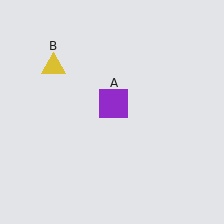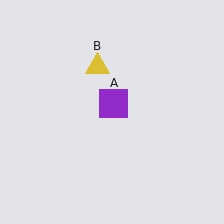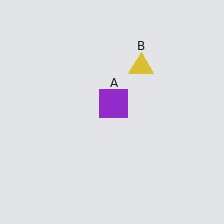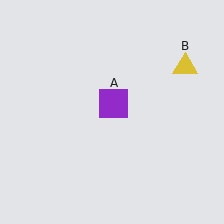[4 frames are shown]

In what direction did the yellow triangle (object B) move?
The yellow triangle (object B) moved right.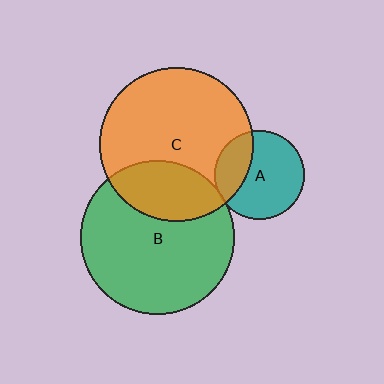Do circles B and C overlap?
Yes.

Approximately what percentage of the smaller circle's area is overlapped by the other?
Approximately 25%.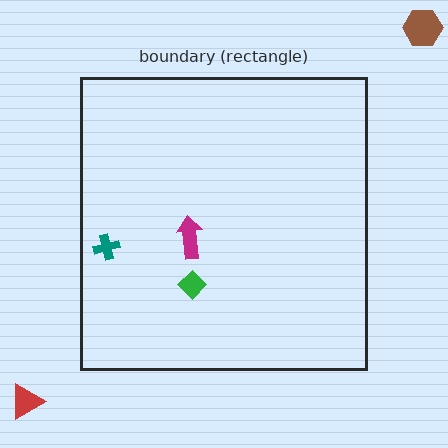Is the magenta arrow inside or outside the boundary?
Inside.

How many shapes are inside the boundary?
3 inside, 2 outside.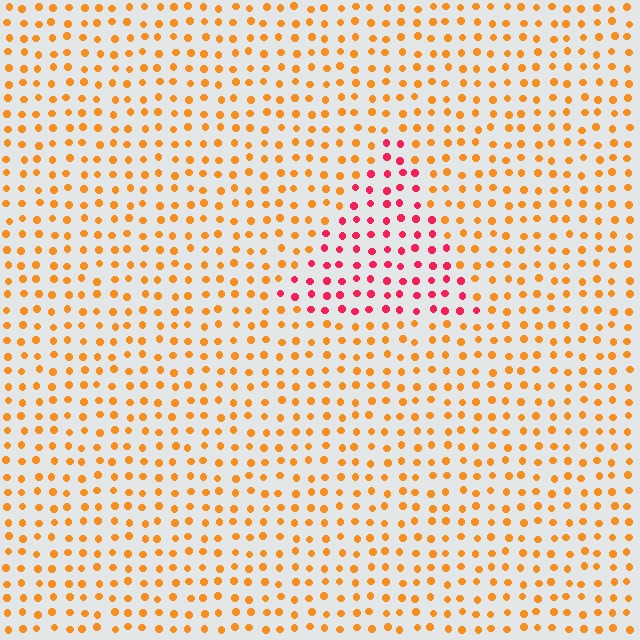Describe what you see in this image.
The image is filled with small orange elements in a uniform arrangement. A triangle-shaped region is visible where the elements are tinted to a slightly different hue, forming a subtle color boundary.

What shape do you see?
I see a triangle.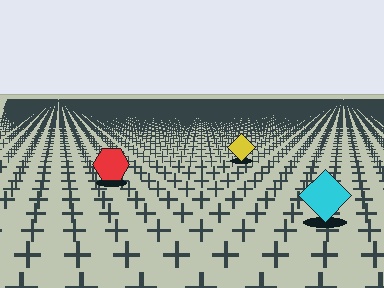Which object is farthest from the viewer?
The yellow diamond is farthest from the viewer. It appears smaller and the ground texture around it is denser.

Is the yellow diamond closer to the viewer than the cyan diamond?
No. The cyan diamond is closer — you can tell from the texture gradient: the ground texture is coarser near it.